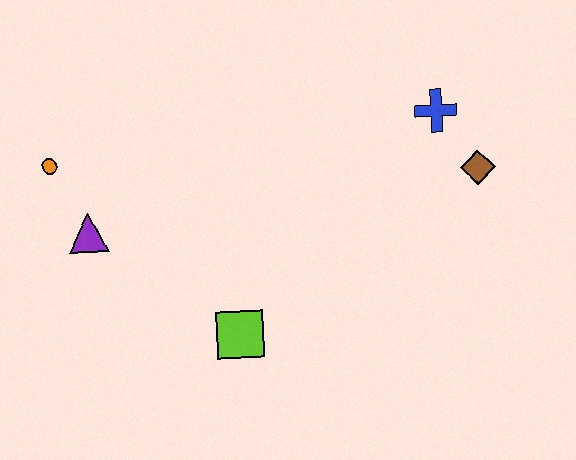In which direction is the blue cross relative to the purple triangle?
The blue cross is to the right of the purple triangle.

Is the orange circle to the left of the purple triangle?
Yes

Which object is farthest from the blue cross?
The orange circle is farthest from the blue cross.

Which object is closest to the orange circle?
The purple triangle is closest to the orange circle.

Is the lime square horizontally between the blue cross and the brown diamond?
No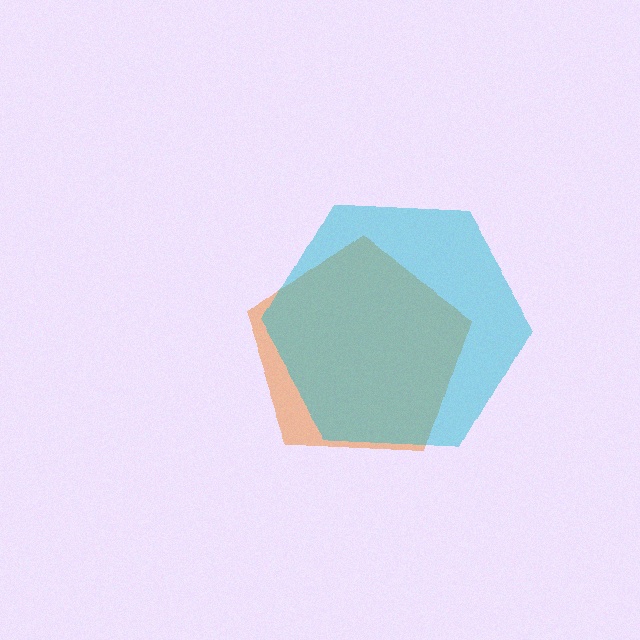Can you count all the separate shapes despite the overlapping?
Yes, there are 2 separate shapes.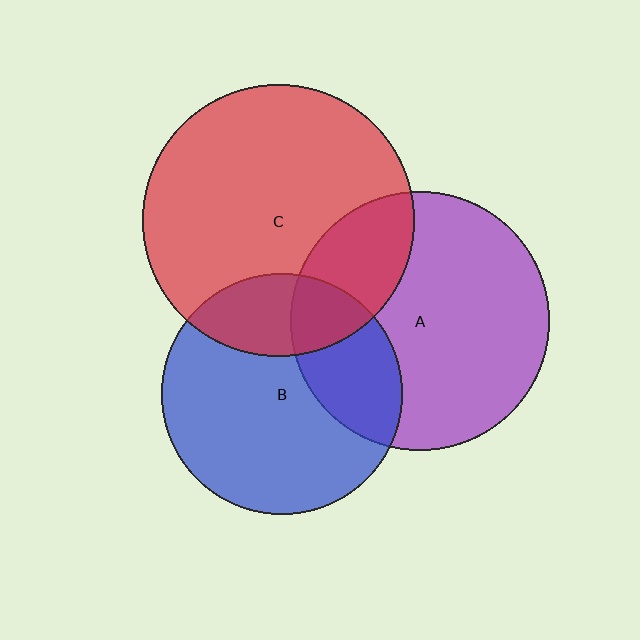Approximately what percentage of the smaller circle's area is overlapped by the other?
Approximately 25%.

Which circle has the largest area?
Circle C (red).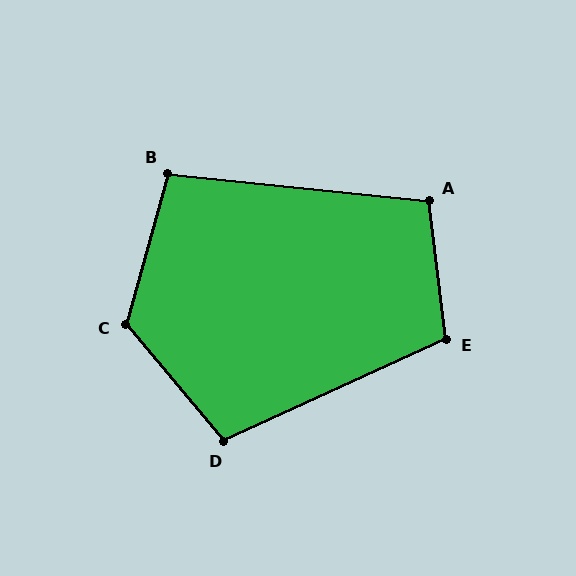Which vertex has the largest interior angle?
C, at approximately 125 degrees.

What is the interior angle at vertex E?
Approximately 108 degrees (obtuse).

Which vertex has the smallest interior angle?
B, at approximately 100 degrees.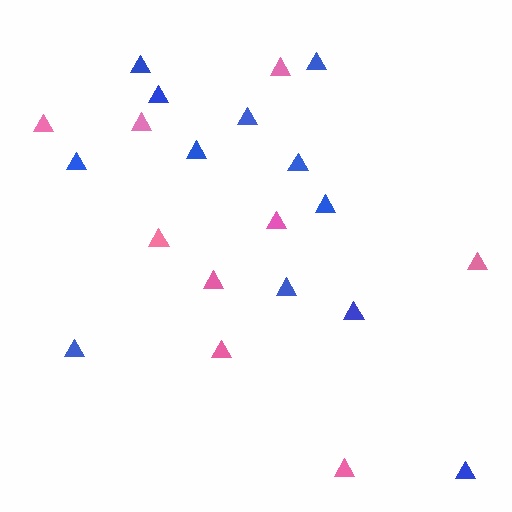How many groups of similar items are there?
There are 2 groups: one group of blue triangles (12) and one group of pink triangles (9).